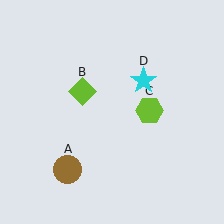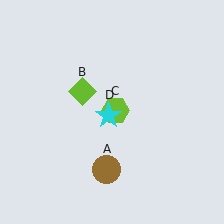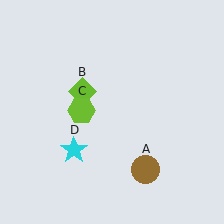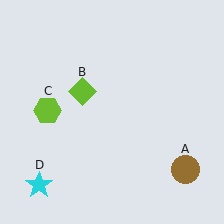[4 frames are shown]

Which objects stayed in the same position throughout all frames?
Lime diamond (object B) remained stationary.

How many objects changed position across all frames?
3 objects changed position: brown circle (object A), lime hexagon (object C), cyan star (object D).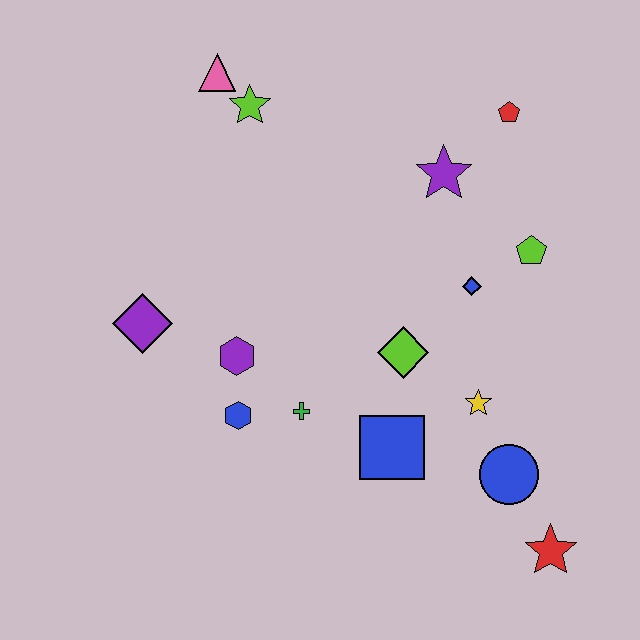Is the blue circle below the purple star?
Yes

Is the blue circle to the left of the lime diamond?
No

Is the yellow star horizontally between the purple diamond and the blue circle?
Yes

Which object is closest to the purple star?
The red pentagon is closest to the purple star.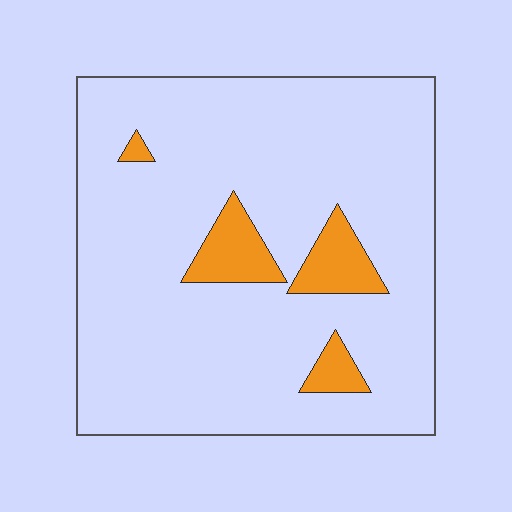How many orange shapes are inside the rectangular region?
4.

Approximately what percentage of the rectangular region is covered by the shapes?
Approximately 10%.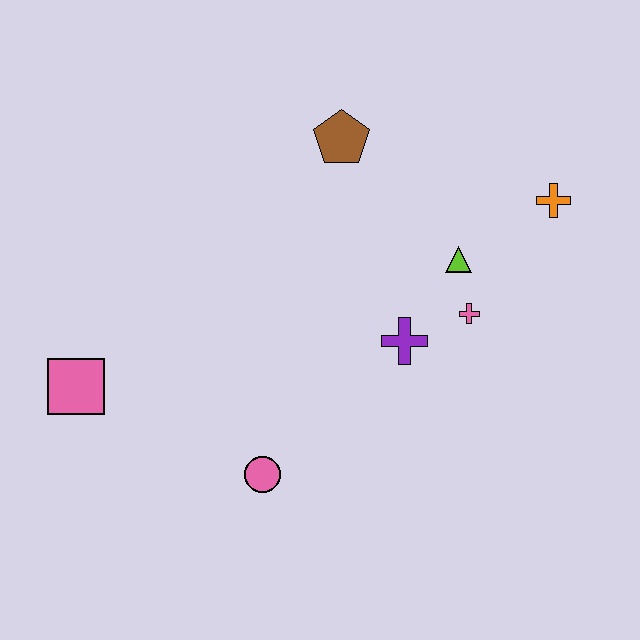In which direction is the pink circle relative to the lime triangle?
The pink circle is below the lime triangle.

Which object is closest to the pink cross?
The lime triangle is closest to the pink cross.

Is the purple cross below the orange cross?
Yes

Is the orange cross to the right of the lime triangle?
Yes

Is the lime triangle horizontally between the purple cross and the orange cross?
Yes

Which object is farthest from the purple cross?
The pink square is farthest from the purple cross.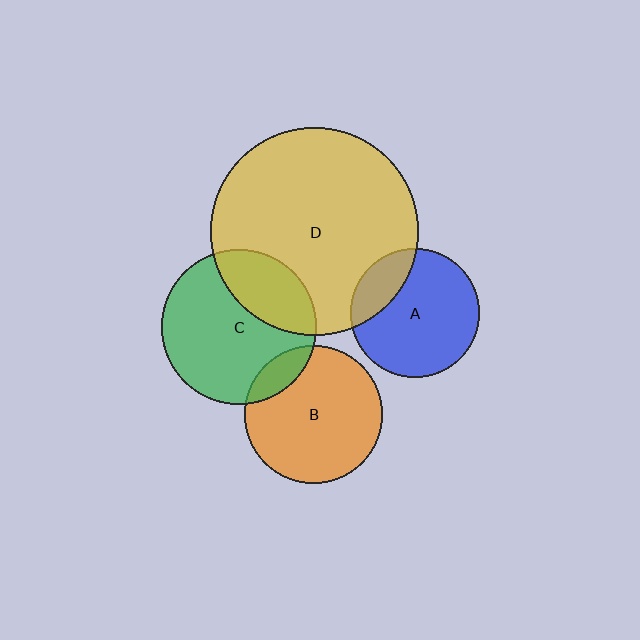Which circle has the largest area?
Circle D (yellow).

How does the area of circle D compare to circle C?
Approximately 1.8 times.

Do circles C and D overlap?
Yes.